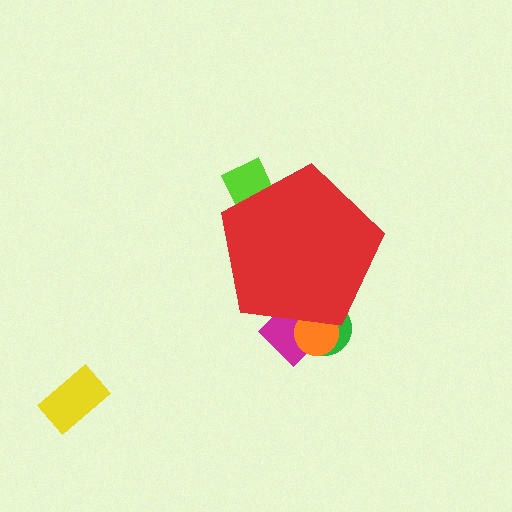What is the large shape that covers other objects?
A red pentagon.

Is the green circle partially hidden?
Yes, the green circle is partially hidden behind the red pentagon.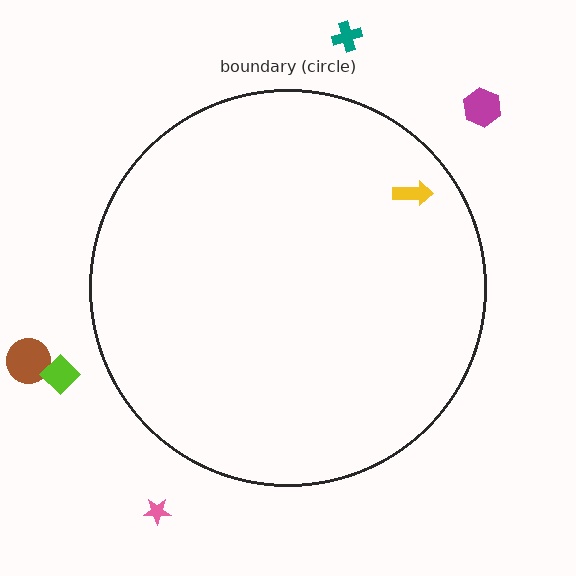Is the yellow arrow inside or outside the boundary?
Inside.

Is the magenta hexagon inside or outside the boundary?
Outside.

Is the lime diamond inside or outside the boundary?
Outside.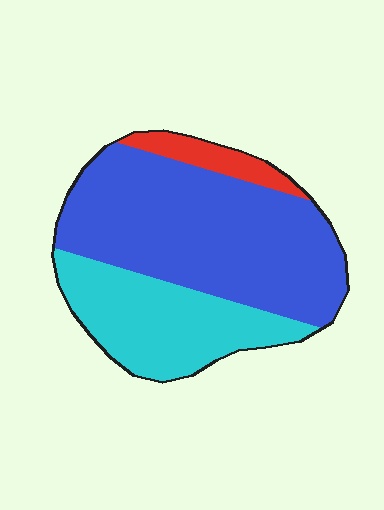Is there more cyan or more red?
Cyan.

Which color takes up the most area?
Blue, at roughly 60%.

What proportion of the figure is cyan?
Cyan takes up about one third (1/3) of the figure.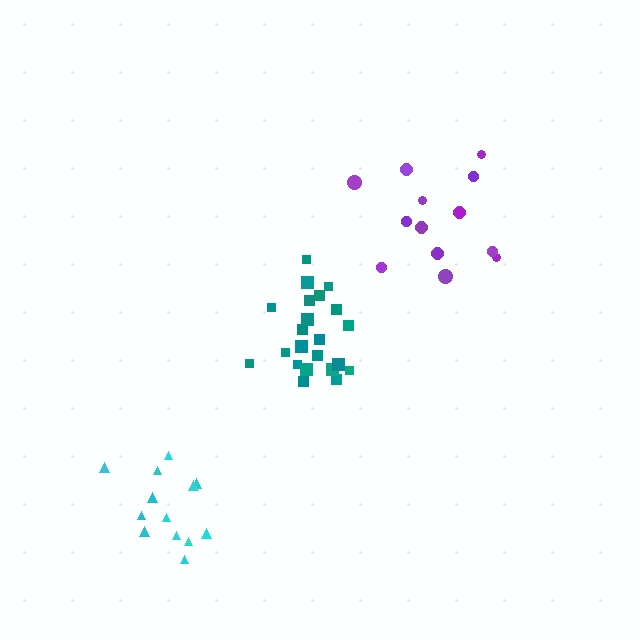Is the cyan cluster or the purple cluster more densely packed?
Purple.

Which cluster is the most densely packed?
Teal.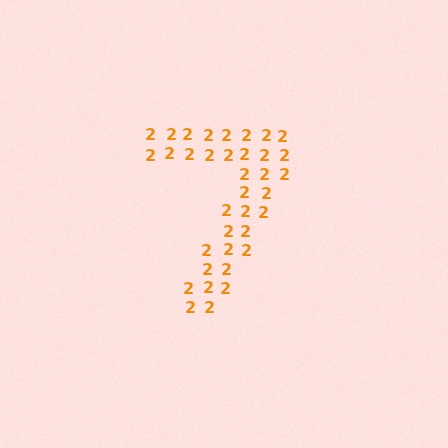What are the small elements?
The small elements are digit 2's.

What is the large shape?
The large shape is the digit 7.